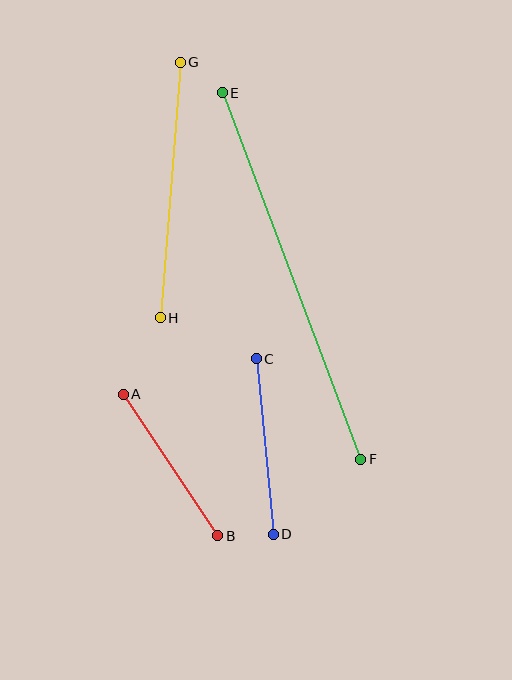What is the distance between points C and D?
The distance is approximately 176 pixels.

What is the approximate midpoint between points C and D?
The midpoint is at approximately (265, 447) pixels.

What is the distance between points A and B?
The distance is approximately 170 pixels.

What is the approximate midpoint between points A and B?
The midpoint is at approximately (171, 465) pixels.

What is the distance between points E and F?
The distance is approximately 392 pixels.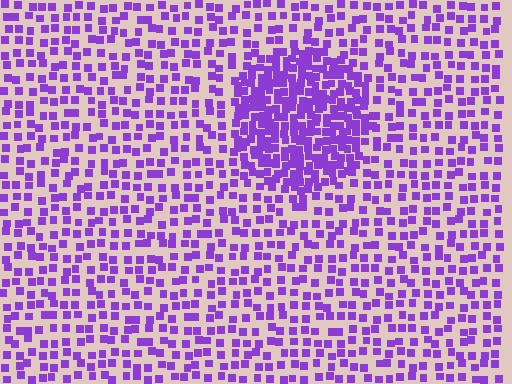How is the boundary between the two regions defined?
The boundary is defined by a change in element density (approximately 2.2x ratio). All elements are the same color, size, and shape.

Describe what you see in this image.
The image contains small purple elements arranged at two different densities. A circle-shaped region is visible where the elements are more densely packed than the surrounding area.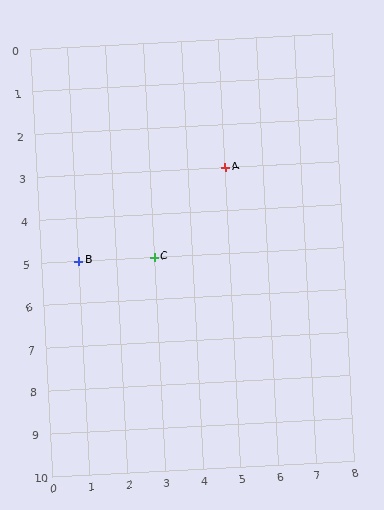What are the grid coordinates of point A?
Point A is at grid coordinates (5, 3).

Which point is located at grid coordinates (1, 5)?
Point B is at (1, 5).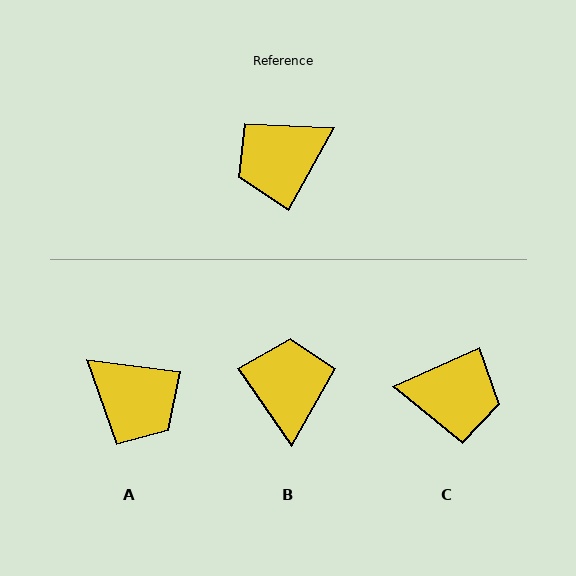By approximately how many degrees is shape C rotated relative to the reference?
Approximately 143 degrees counter-clockwise.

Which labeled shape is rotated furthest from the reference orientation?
C, about 143 degrees away.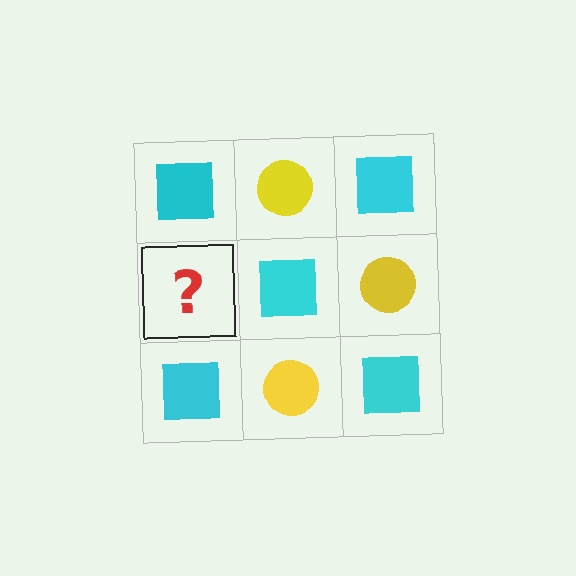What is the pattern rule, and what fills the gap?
The rule is that it alternates cyan square and yellow circle in a checkerboard pattern. The gap should be filled with a yellow circle.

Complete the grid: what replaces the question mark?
The question mark should be replaced with a yellow circle.